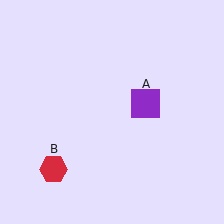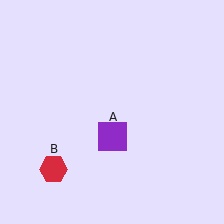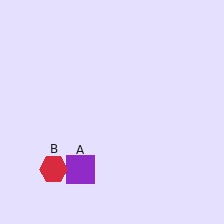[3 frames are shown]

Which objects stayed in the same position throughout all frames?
Red hexagon (object B) remained stationary.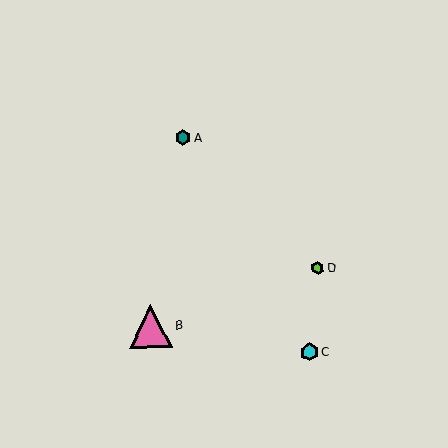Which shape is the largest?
The pink triangle (labeled B) is the largest.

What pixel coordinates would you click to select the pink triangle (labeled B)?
Click at (150, 326) to select the pink triangle B.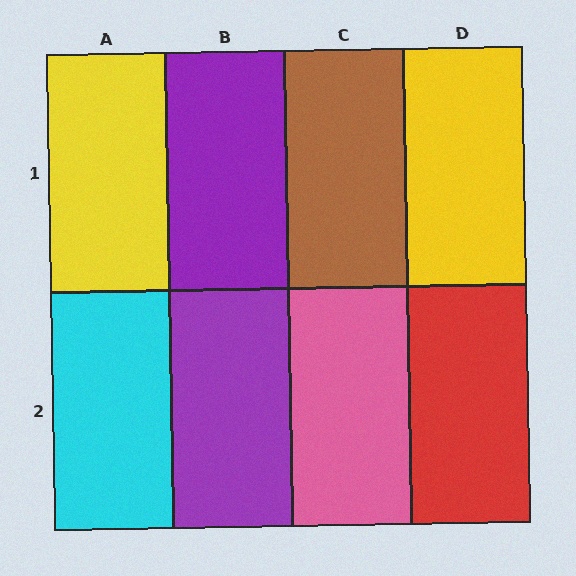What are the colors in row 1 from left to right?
Yellow, purple, brown, yellow.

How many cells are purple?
2 cells are purple.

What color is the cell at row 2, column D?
Red.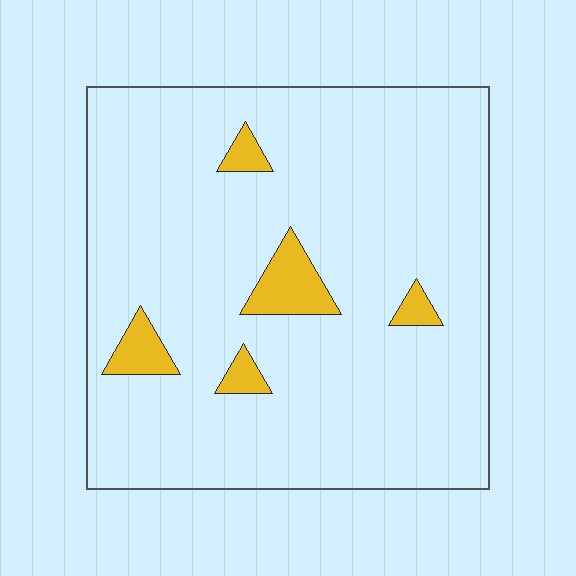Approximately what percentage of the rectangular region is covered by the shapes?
Approximately 5%.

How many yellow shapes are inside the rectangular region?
5.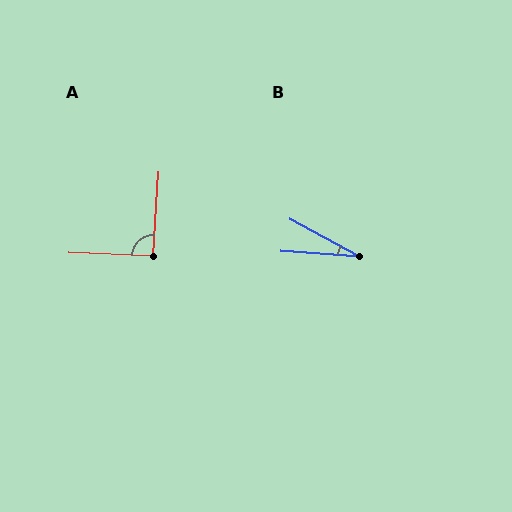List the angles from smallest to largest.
B (24°), A (91°).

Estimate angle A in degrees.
Approximately 91 degrees.